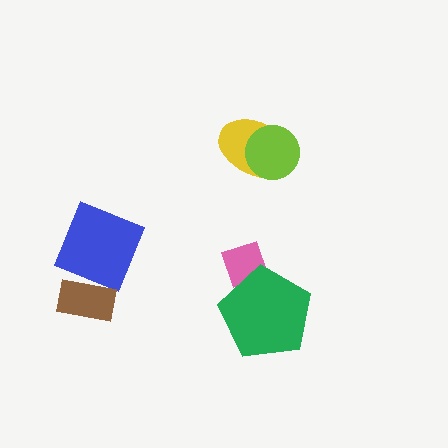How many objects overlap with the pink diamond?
1 object overlaps with the pink diamond.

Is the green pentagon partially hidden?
No, no other shape covers it.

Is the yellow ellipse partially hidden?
Yes, it is partially covered by another shape.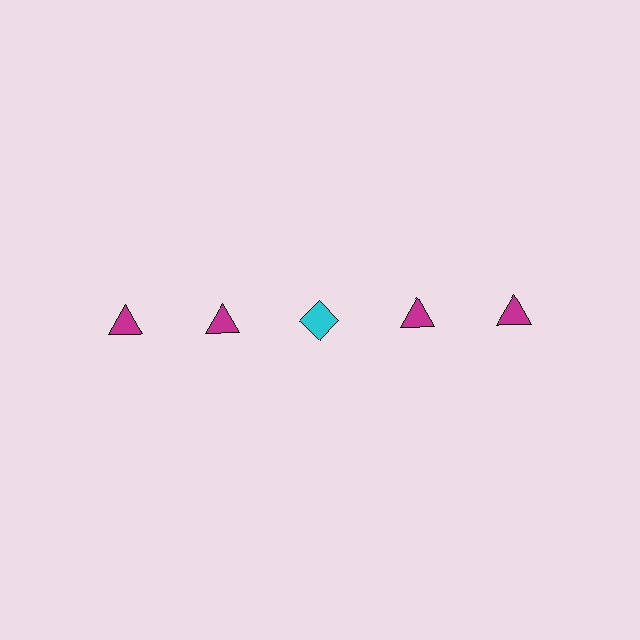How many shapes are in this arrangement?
There are 5 shapes arranged in a grid pattern.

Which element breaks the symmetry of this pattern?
The cyan diamond in the top row, center column breaks the symmetry. All other shapes are magenta triangles.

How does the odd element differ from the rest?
It differs in both color (cyan instead of magenta) and shape (diamond instead of triangle).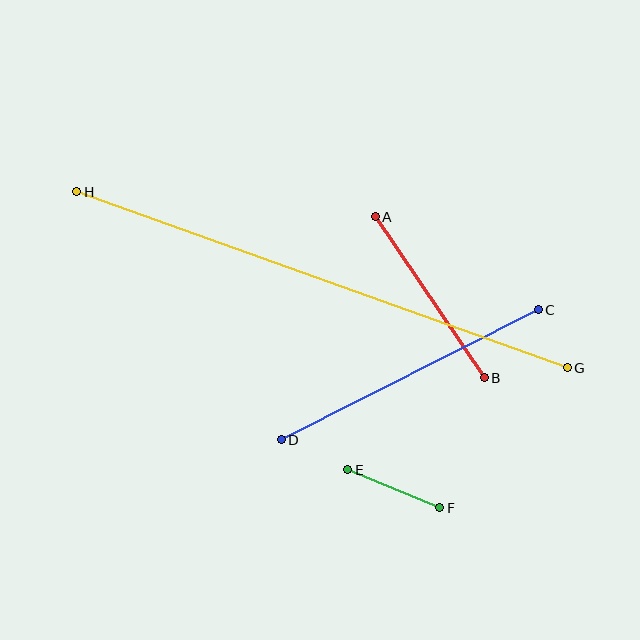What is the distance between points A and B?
The distance is approximately 195 pixels.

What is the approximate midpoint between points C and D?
The midpoint is at approximately (410, 375) pixels.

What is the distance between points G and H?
The distance is approximately 521 pixels.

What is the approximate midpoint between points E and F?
The midpoint is at approximately (394, 489) pixels.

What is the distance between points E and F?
The distance is approximately 100 pixels.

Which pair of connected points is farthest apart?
Points G and H are farthest apart.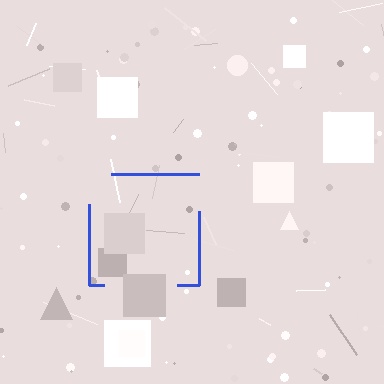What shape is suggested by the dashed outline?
The dashed outline suggests a square.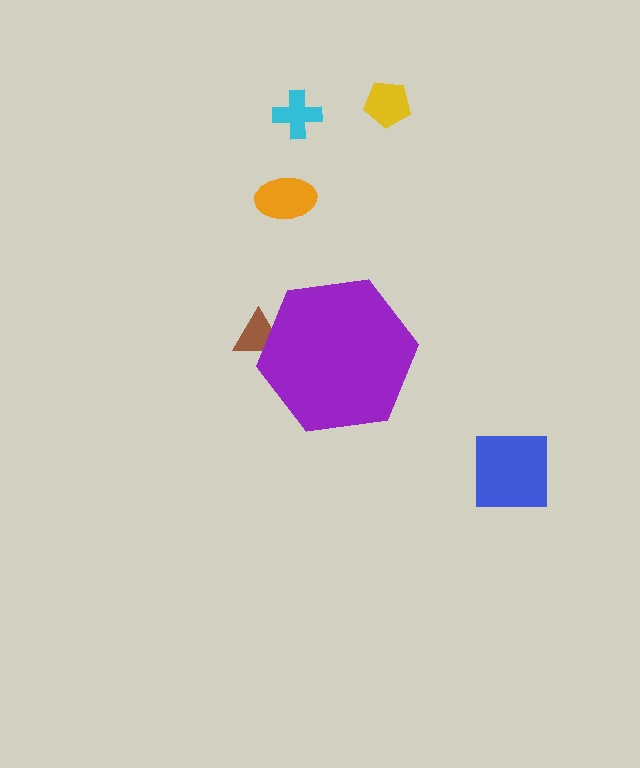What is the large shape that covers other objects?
A purple hexagon.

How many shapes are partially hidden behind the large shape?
1 shape is partially hidden.